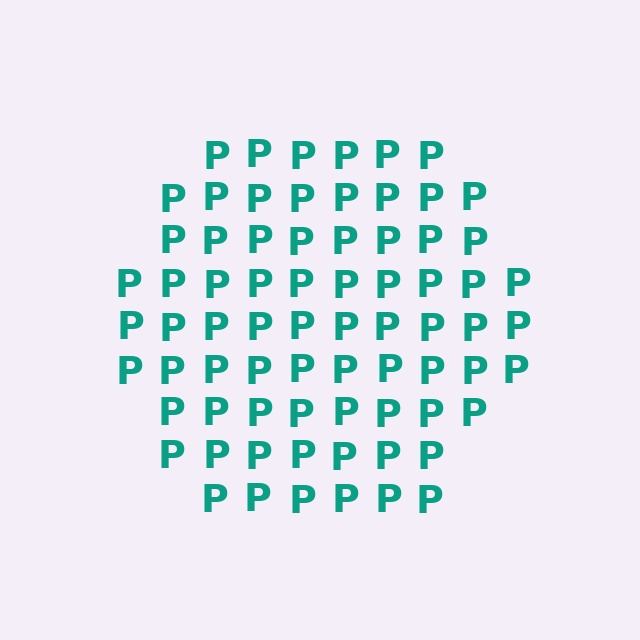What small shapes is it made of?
It is made of small letter P's.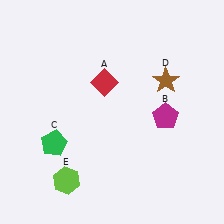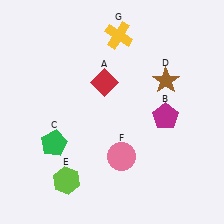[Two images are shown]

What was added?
A pink circle (F), a yellow cross (G) were added in Image 2.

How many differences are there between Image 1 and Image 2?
There are 2 differences between the two images.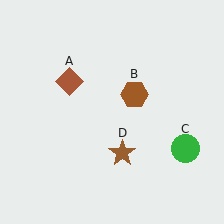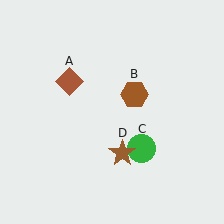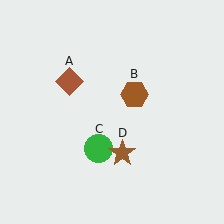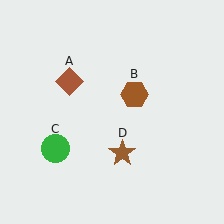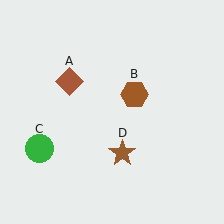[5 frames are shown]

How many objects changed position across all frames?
1 object changed position: green circle (object C).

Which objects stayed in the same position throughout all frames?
Brown diamond (object A) and brown hexagon (object B) and brown star (object D) remained stationary.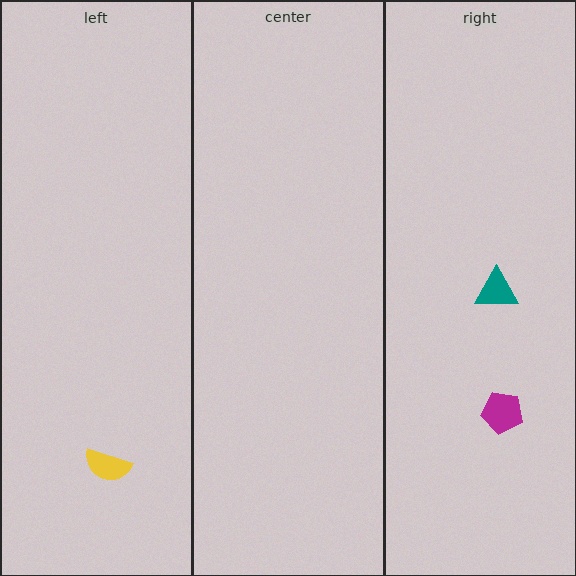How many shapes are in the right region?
2.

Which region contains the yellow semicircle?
The left region.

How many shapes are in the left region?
1.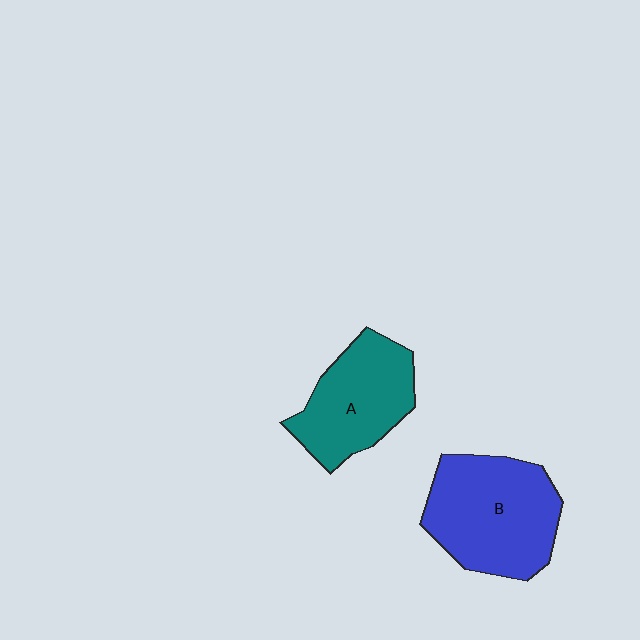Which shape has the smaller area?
Shape A (teal).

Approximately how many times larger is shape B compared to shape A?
Approximately 1.3 times.